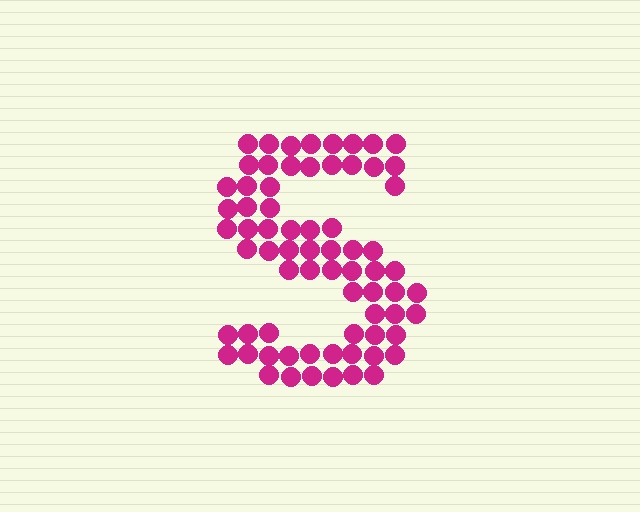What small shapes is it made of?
It is made of small circles.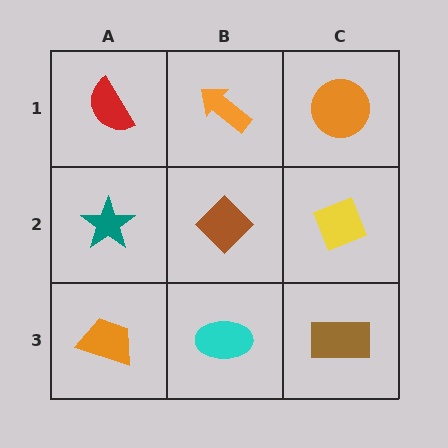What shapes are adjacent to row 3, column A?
A teal star (row 2, column A), a cyan ellipse (row 3, column B).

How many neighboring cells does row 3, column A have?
2.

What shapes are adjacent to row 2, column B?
An orange arrow (row 1, column B), a cyan ellipse (row 3, column B), a teal star (row 2, column A), a yellow diamond (row 2, column C).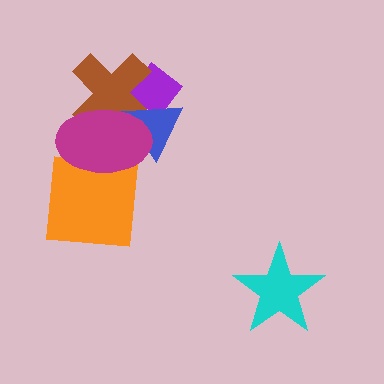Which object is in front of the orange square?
The magenta ellipse is in front of the orange square.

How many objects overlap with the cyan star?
0 objects overlap with the cyan star.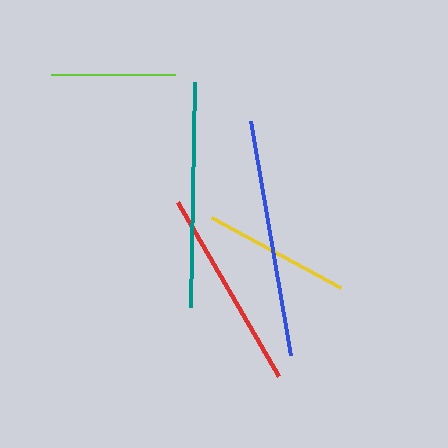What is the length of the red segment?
The red segment is approximately 201 pixels long.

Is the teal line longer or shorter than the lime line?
The teal line is longer than the lime line.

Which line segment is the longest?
The blue line is the longest at approximately 238 pixels.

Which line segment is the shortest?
The lime line is the shortest at approximately 124 pixels.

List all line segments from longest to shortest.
From longest to shortest: blue, teal, red, yellow, lime.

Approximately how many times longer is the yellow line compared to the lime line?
The yellow line is approximately 1.2 times the length of the lime line.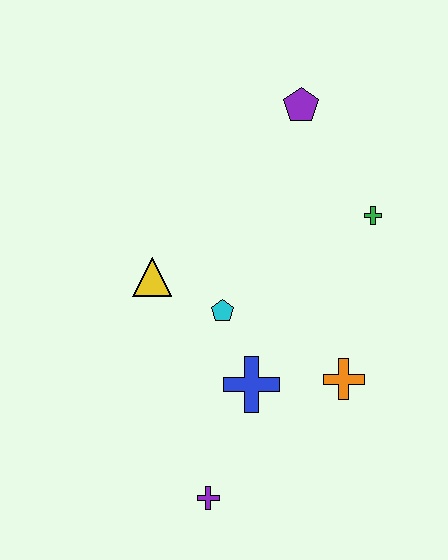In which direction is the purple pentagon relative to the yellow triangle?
The purple pentagon is above the yellow triangle.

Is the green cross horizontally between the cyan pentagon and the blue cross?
No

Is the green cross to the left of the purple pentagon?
No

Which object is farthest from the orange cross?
The purple pentagon is farthest from the orange cross.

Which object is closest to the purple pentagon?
The green cross is closest to the purple pentagon.